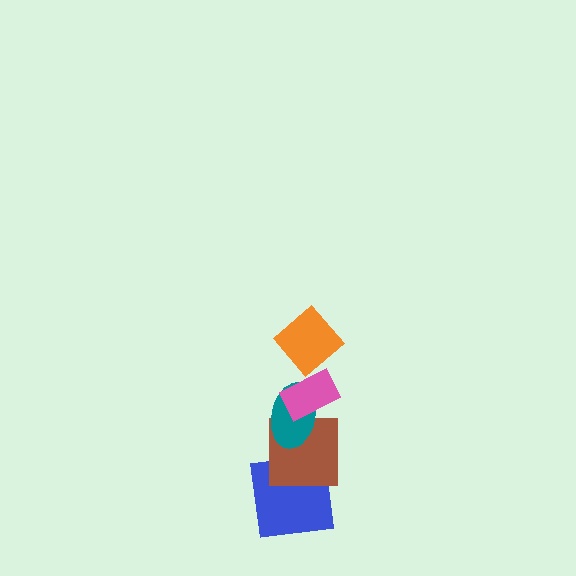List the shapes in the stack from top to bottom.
From top to bottom: the orange diamond, the pink rectangle, the teal ellipse, the brown square, the blue square.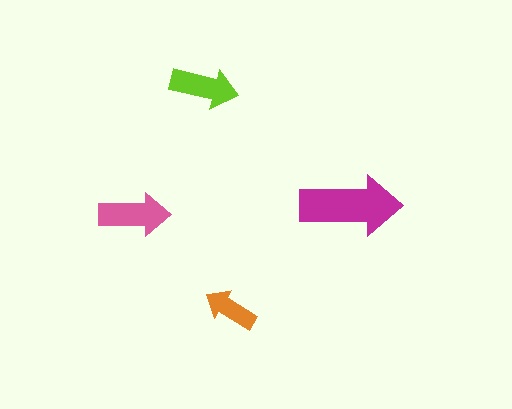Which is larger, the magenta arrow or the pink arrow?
The magenta one.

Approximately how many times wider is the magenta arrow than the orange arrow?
About 2 times wider.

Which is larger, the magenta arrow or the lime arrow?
The magenta one.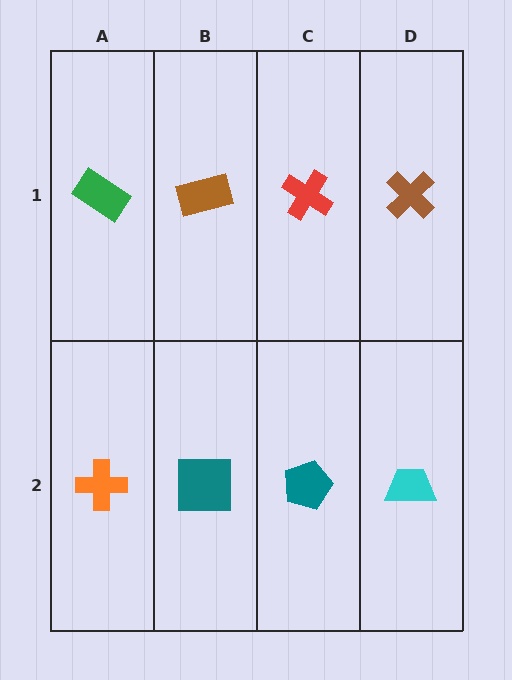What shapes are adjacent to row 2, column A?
A green rectangle (row 1, column A), a teal square (row 2, column B).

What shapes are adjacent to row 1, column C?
A teal pentagon (row 2, column C), a brown rectangle (row 1, column B), a brown cross (row 1, column D).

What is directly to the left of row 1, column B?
A green rectangle.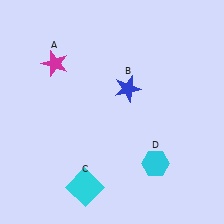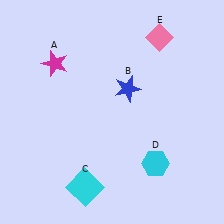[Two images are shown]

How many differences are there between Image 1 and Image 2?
There is 1 difference between the two images.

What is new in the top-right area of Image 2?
A pink diamond (E) was added in the top-right area of Image 2.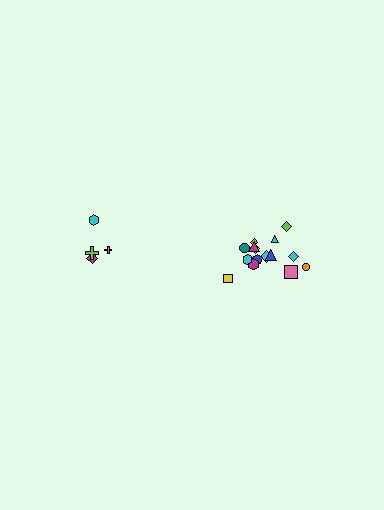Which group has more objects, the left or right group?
The right group.